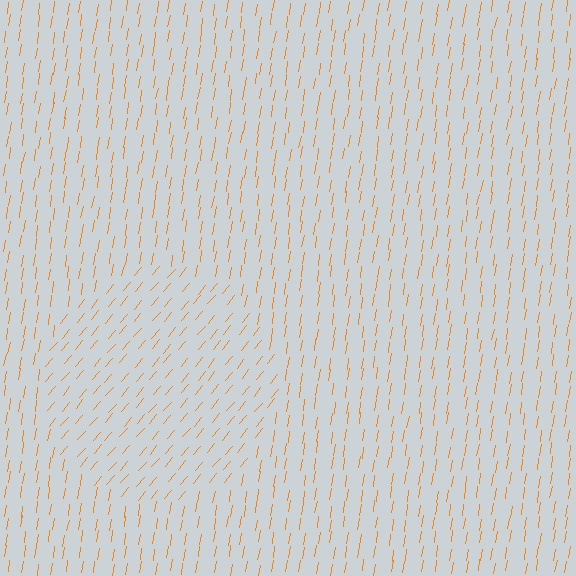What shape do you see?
I see a circle.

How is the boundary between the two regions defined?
The boundary is defined purely by a change in line orientation (approximately 31 degrees difference). All lines are the same color and thickness.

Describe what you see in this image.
The image is filled with small orange line segments. A circle region in the image has lines oriented differently from the surrounding lines, creating a visible texture boundary.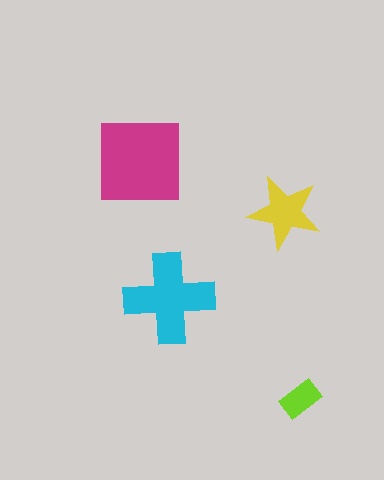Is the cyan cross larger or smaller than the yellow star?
Larger.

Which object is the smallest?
The lime rectangle.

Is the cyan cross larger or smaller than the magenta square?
Smaller.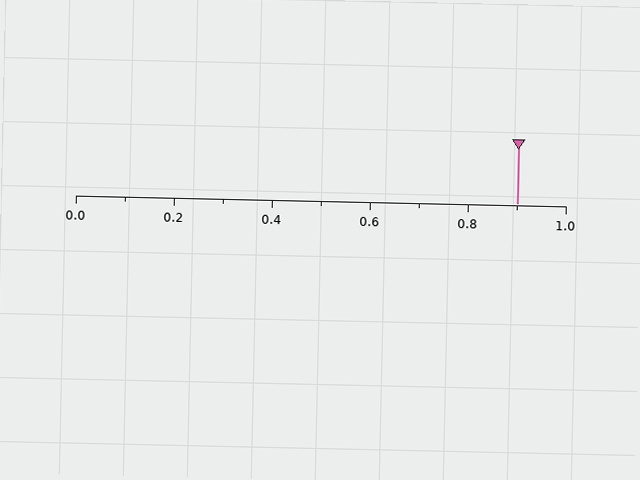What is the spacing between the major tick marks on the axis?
The major ticks are spaced 0.2 apart.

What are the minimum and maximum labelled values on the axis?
The axis runs from 0.0 to 1.0.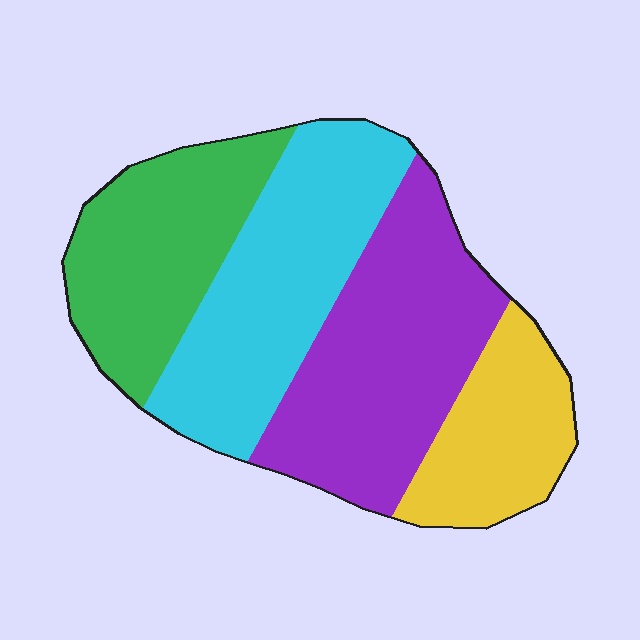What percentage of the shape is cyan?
Cyan takes up between a quarter and a half of the shape.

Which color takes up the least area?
Yellow, at roughly 15%.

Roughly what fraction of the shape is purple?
Purple covers 31% of the shape.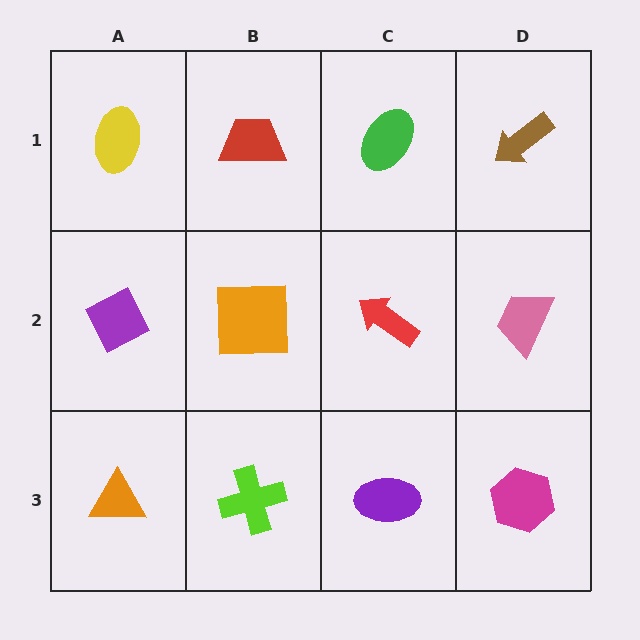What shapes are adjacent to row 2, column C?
A green ellipse (row 1, column C), a purple ellipse (row 3, column C), an orange square (row 2, column B), a pink trapezoid (row 2, column D).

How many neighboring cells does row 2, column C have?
4.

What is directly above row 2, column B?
A red trapezoid.